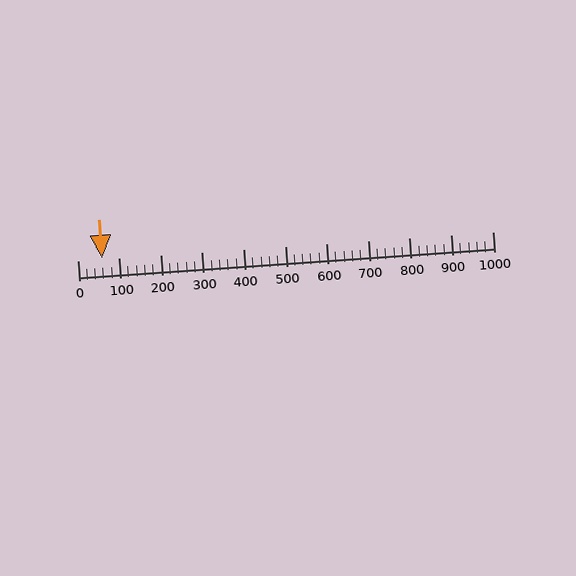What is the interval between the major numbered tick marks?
The major tick marks are spaced 100 units apart.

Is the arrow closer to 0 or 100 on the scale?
The arrow is closer to 100.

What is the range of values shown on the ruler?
The ruler shows values from 0 to 1000.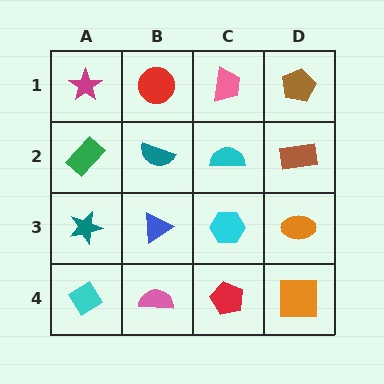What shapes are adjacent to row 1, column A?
A green rectangle (row 2, column A), a red circle (row 1, column B).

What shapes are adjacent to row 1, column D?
A brown rectangle (row 2, column D), a pink trapezoid (row 1, column C).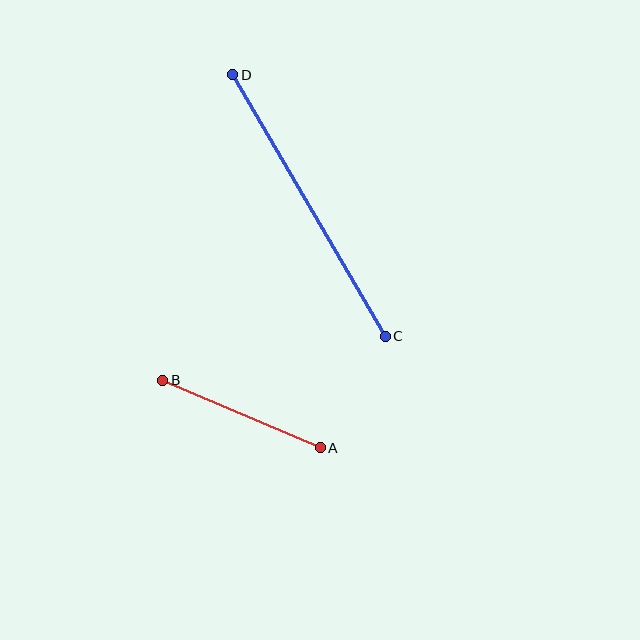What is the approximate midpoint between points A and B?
The midpoint is at approximately (241, 414) pixels.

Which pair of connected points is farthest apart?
Points C and D are farthest apart.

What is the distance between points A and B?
The distance is approximately 171 pixels.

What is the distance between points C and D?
The distance is approximately 303 pixels.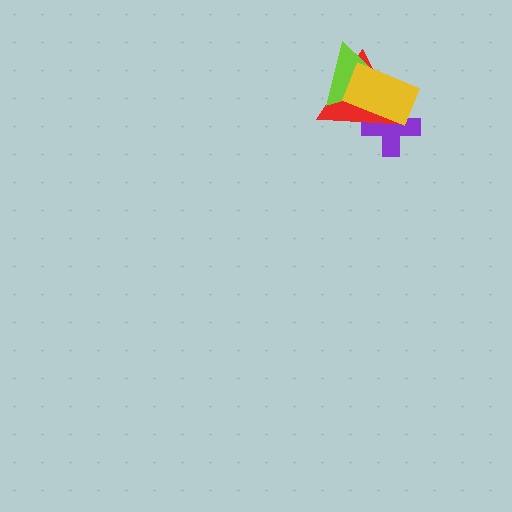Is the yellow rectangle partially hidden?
No, no other shape covers it.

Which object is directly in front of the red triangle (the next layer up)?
The lime triangle is directly in front of the red triangle.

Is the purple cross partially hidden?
Yes, it is partially covered by another shape.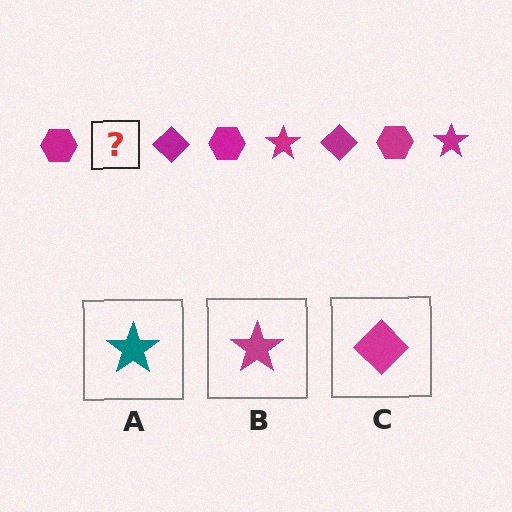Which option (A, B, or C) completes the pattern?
B.